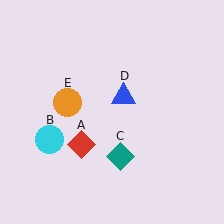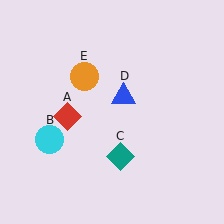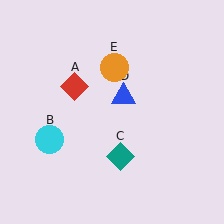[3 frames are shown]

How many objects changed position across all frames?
2 objects changed position: red diamond (object A), orange circle (object E).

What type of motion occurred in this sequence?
The red diamond (object A), orange circle (object E) rotated clockwise around the center of the scene.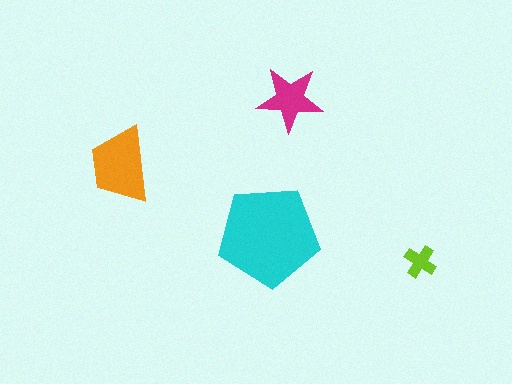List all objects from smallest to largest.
The lime cross, the magenta star, the orange trapezoid, the cyan pentagon.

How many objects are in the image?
There are 4 objects in the image.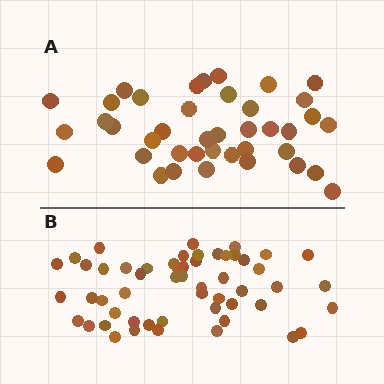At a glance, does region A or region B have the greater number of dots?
Region B (the bottom region) has more dots.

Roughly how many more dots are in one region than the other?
Region B has approximately 15 more dots than region A.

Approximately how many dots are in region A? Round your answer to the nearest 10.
About 40 dots.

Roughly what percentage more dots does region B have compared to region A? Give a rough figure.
About 35% more.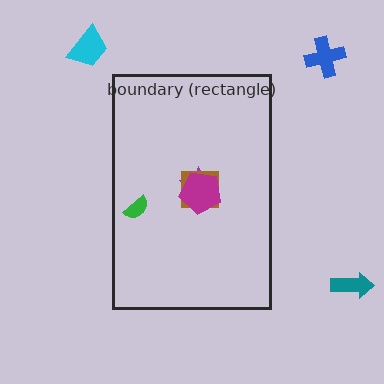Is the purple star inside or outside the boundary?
Inside.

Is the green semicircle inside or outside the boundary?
Inside.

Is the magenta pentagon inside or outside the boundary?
Inside.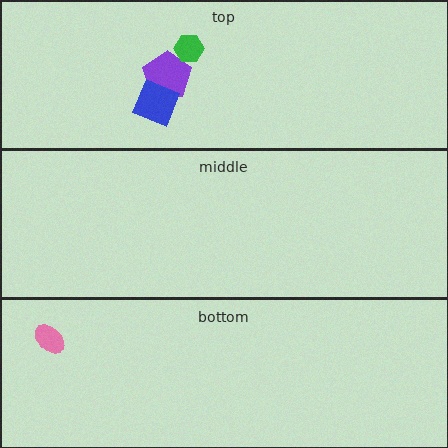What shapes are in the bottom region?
The pink ellipse.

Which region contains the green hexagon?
The top region.